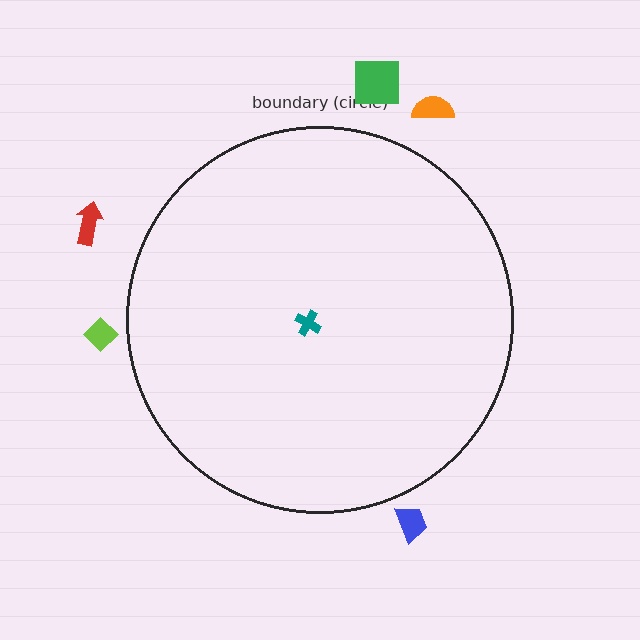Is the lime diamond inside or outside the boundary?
Outside.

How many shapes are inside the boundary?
1 inside, 5 outside.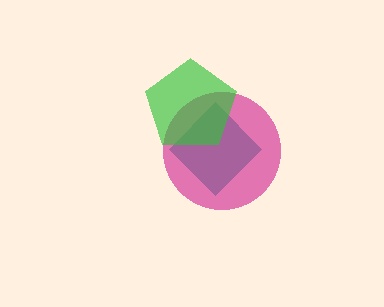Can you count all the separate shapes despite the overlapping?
Yes, there are 3 separate shapes.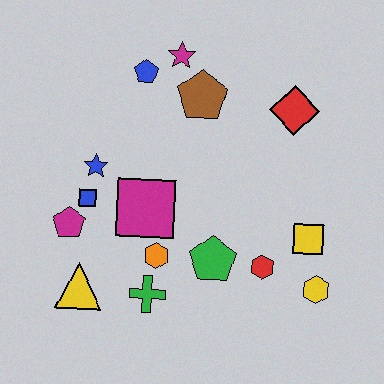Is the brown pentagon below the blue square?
No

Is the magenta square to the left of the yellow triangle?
No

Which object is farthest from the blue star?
The yellow hexagon is farthest from the blue star.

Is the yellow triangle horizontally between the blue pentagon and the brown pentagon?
No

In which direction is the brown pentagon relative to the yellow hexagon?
The brown pentagon is above the yellow hexagon.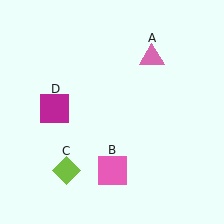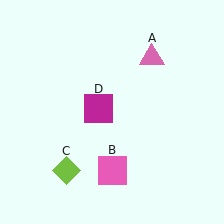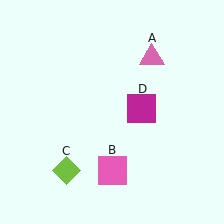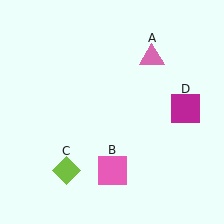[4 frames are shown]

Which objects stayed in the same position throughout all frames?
Pink triangle (object A) and pink square (object B) and lime diamond (object C) remained stationary.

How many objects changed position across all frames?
1 object changed position: magenta square (object D).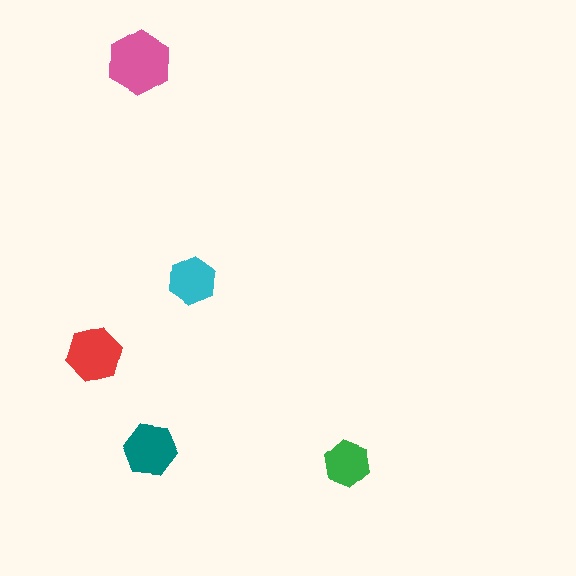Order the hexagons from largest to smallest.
the pink one, the red one, the teal one, the cyan one, the green one.